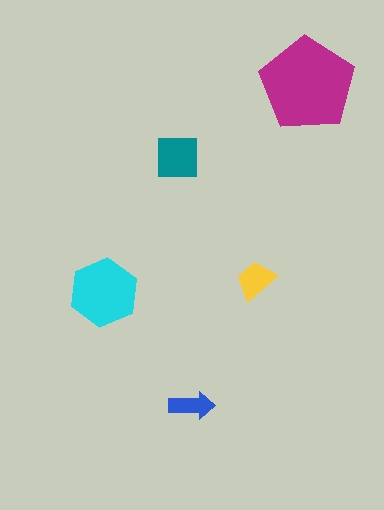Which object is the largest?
The magenta pentagon.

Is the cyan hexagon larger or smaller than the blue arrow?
Larger.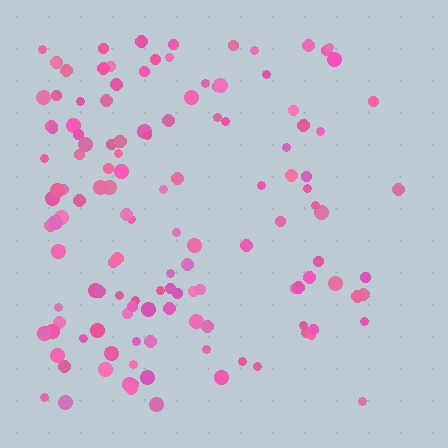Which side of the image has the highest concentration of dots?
The left.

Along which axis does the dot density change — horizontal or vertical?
Horizontal.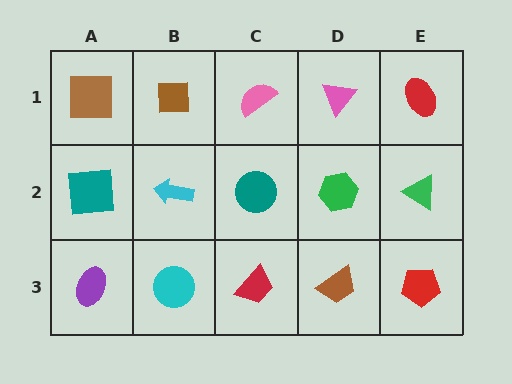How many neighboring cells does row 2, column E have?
3.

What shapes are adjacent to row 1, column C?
A teal circle (row 2, column C), a brown square (row 1, column B), a pink triangle (row 1, column D).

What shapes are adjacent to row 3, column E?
A green triangle (row 2, column E), a brown trapezoid (row 3, column D).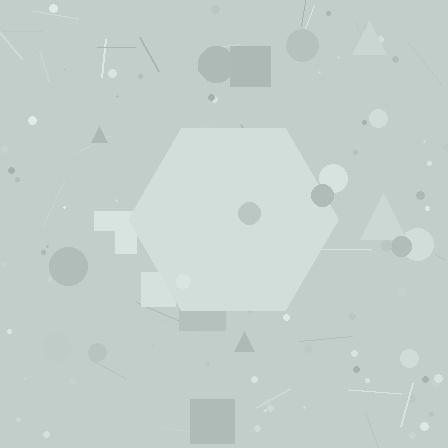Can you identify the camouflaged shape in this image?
The camouflaged shape is a hexagon.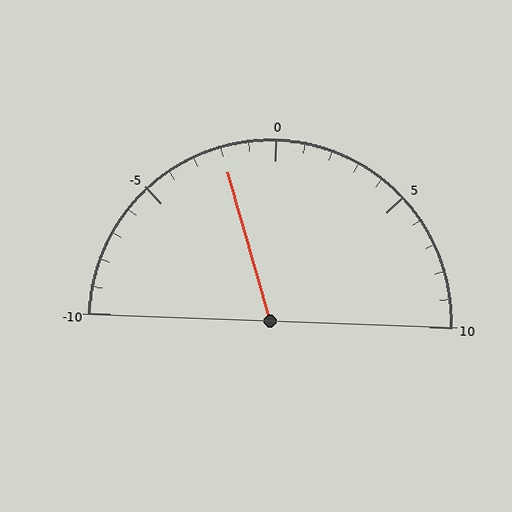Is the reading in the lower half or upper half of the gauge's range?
The reading is in the lower half of the range (-10 to 10).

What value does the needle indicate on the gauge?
The needle indicates approximately -2.